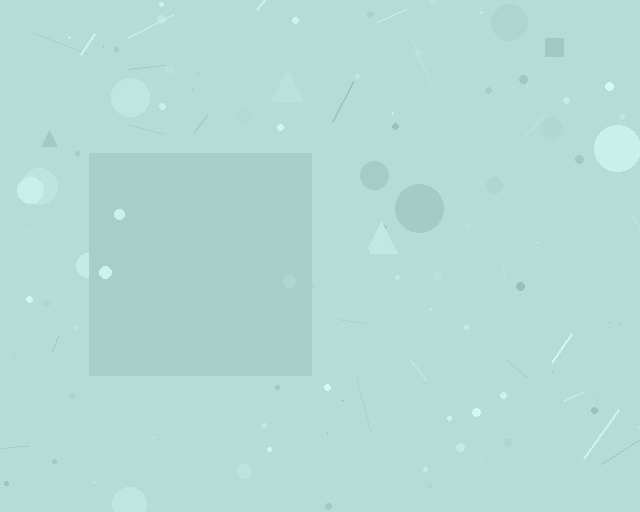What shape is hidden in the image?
A square is hidden in the image.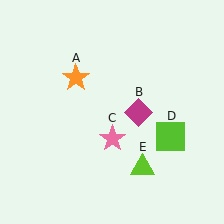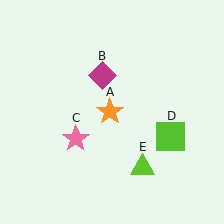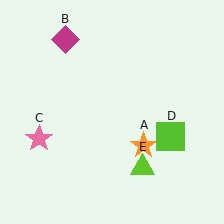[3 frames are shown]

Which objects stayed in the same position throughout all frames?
Lime square (object D) and lime triangle (object E) remained stationary.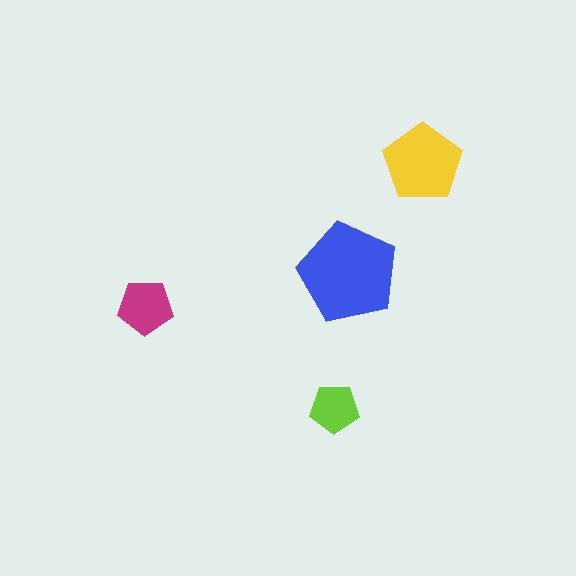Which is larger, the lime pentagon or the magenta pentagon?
The magenta one.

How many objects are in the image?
There are 4 objects in the image.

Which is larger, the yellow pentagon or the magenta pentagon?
The yellow one.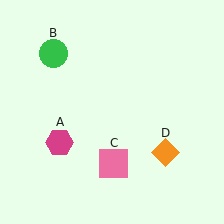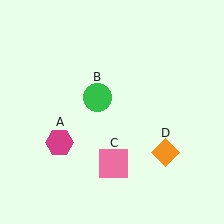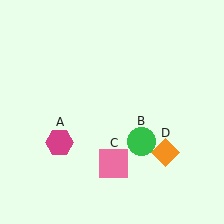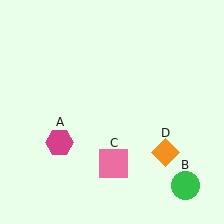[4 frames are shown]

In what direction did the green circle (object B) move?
The green circle (object B) moved down and to the right.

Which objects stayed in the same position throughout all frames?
Magenta hexagon (object A) and pink square (object C) and orange diamond (object D) remained stationary.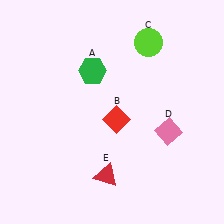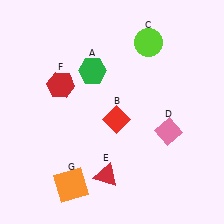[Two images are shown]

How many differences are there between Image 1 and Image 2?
There are 2 differences between the two images.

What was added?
A red hexagon (F), an orange square (G) were added in Image 2.